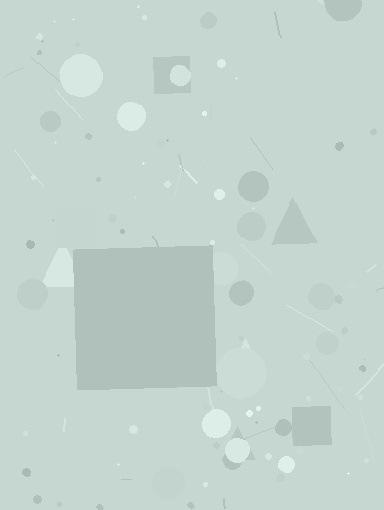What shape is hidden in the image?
A square is hidden in the image.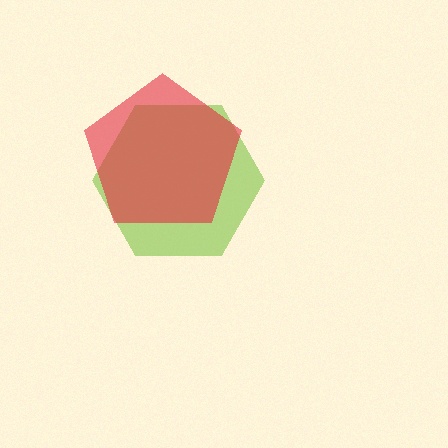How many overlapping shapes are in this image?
There are 2 overlapping shapes in the image.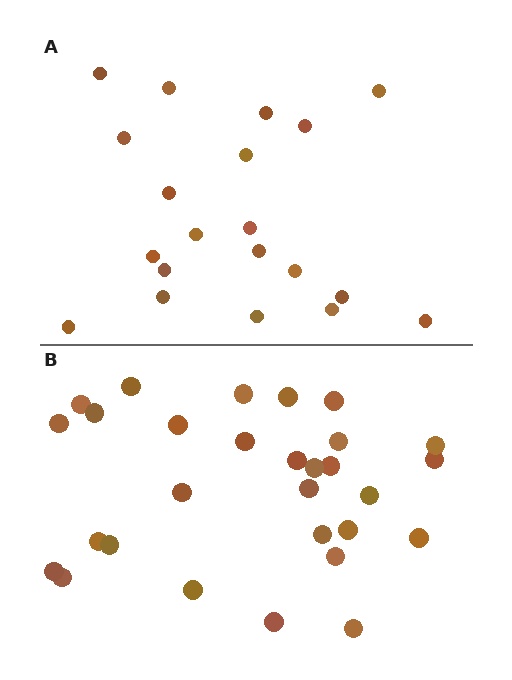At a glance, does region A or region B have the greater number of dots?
Region B (the bottom region) has more dots.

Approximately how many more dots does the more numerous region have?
Region B has roughly 8 or so more dots than region A.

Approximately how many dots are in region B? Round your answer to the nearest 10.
About 30 dots. (The exact count is 29, which rounds to 30.)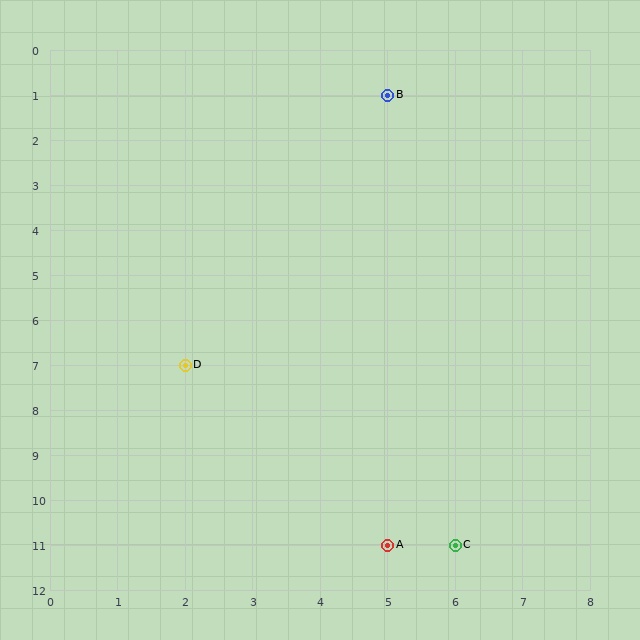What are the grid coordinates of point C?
Point C is at grid coordinates (6, 11).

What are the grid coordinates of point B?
Point B is at grid coordinates (5, 1).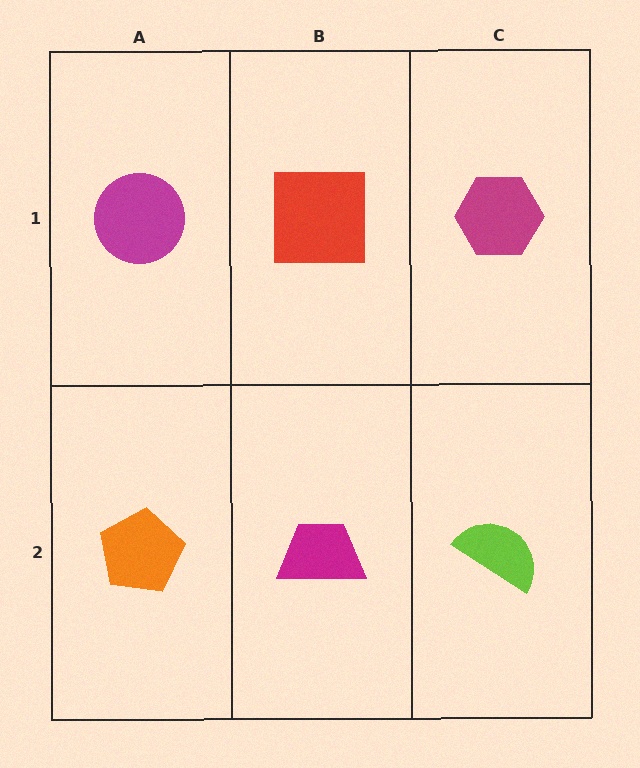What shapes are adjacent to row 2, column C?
A magenta hexagon (row 1, column C), a magenta trapezoid (row 2, column B).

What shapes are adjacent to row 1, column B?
A magenta trapezoid (row 2, column B), a magenta circle (row 1, column A), a magenta hexagon (row 1, column C).